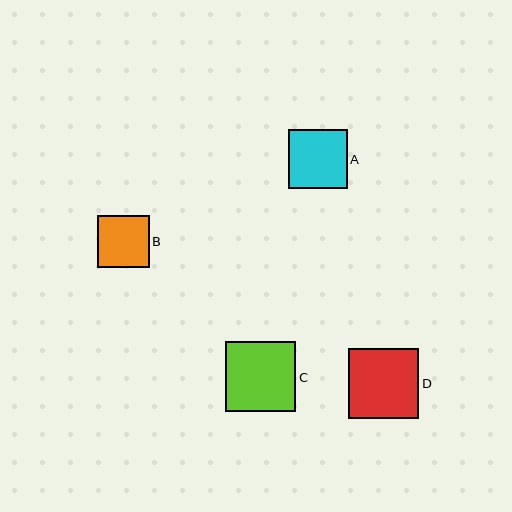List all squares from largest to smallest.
From largest to smallest: C, D, A, B.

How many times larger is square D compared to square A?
Square D is approximately 1.2 times the size of square A.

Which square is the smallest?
Square B is the smallest with a size of approximately 52 pixels.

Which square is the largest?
Square C is the largest with a size of approximately 70 pixels.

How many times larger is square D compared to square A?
Square D is approximately 1.2 times the size of square A.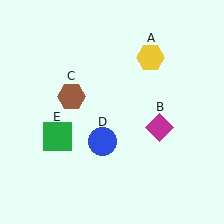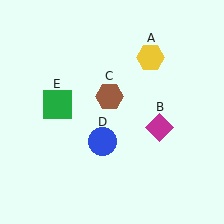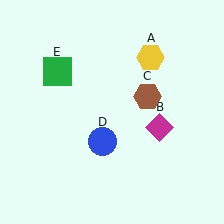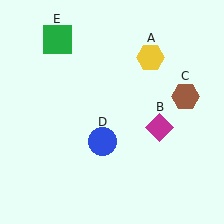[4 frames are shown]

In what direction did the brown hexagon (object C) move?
The brown hexagon (object C) moved right.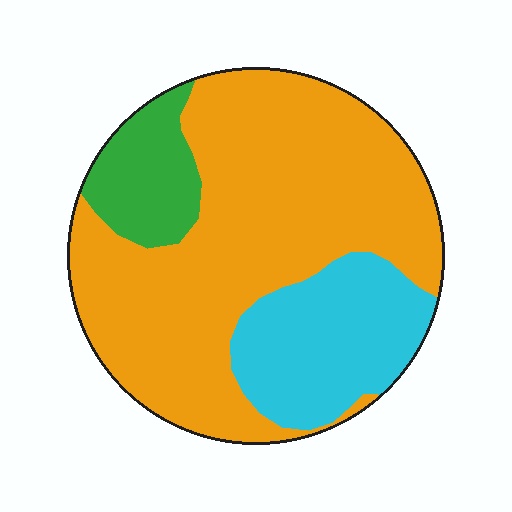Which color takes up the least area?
Green, at roughly 10%.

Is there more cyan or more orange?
Orange.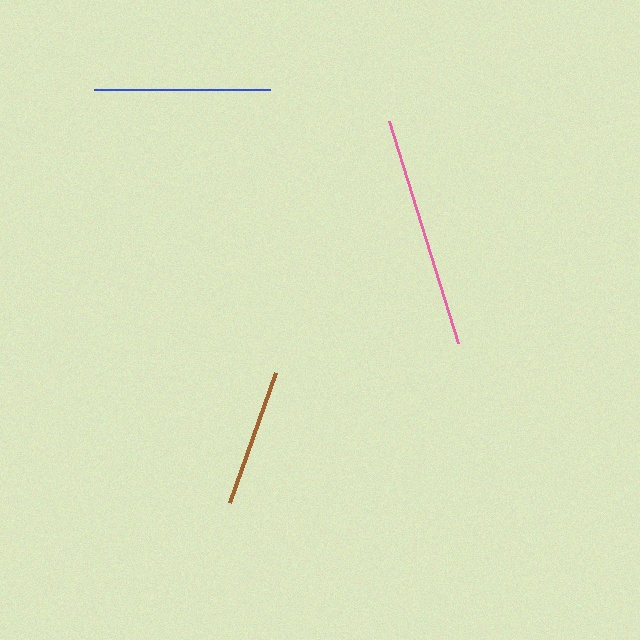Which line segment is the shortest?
The brown line is the shortest at approximately 138 pixels.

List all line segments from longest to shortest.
From longest to shortest: pink, blue, brown.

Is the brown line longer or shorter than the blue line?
The blue line is longer than the brown line.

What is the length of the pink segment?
The pink segment is approximately 233 pixels long.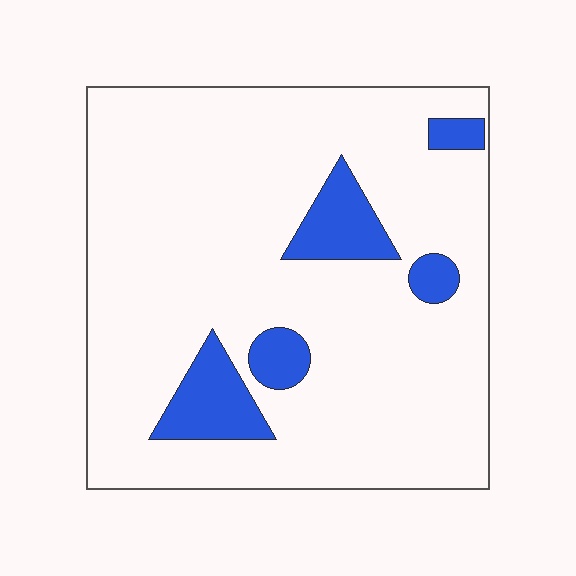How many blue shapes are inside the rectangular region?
5.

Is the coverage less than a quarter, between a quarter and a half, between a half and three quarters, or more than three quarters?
Less than a quarter.